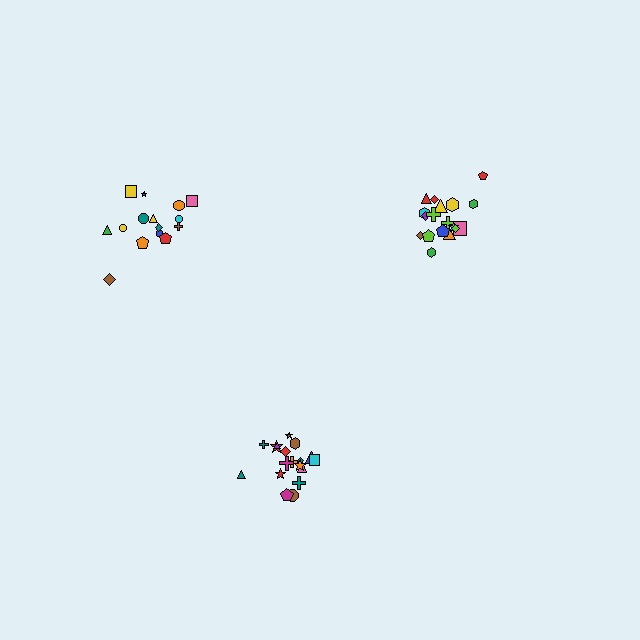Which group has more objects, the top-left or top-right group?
The top-right group.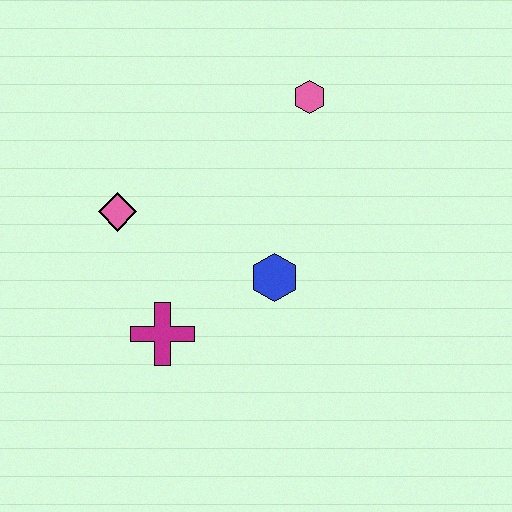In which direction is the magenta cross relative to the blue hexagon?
The magenta cross is to the left of the blue hexagon.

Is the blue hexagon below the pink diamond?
Yes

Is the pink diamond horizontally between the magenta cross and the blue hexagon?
No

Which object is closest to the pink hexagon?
The blue hexagon is closest to the pink hexagon.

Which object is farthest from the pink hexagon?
The magenta cross is farthest from the pink hexagon.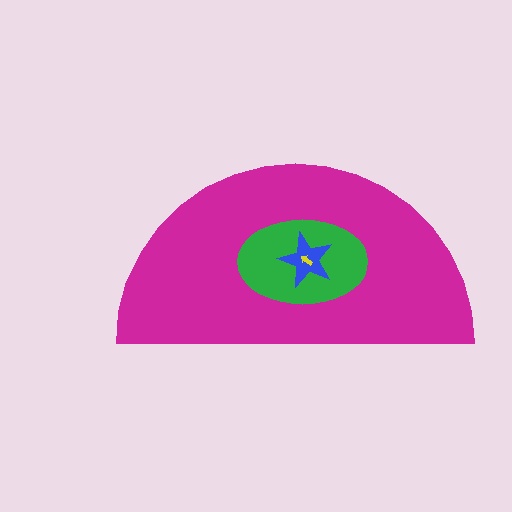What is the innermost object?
The yellow arrow.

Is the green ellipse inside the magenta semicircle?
Yes.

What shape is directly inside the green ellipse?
The blue star.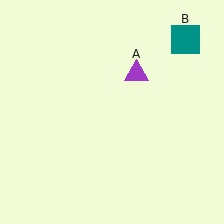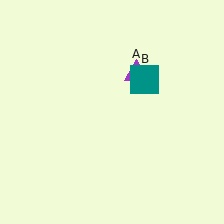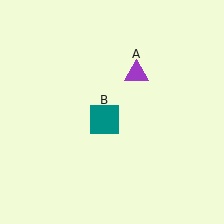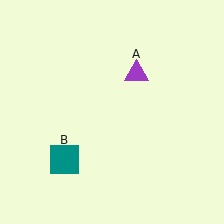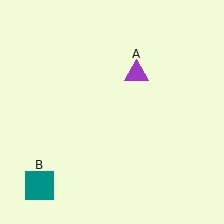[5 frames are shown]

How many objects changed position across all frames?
1 object changed position: teal square (object B).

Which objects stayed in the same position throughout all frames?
Purple triangle (object A) remained stationary.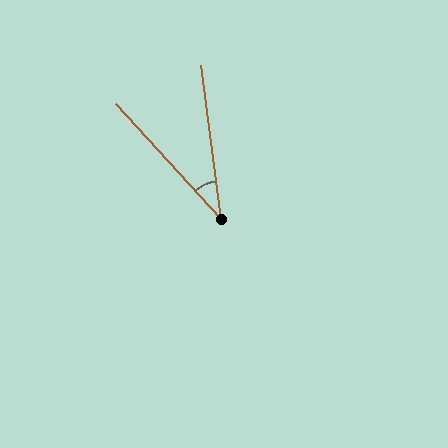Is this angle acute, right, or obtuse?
It is acute.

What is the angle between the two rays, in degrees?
Approximately 35 degrees.